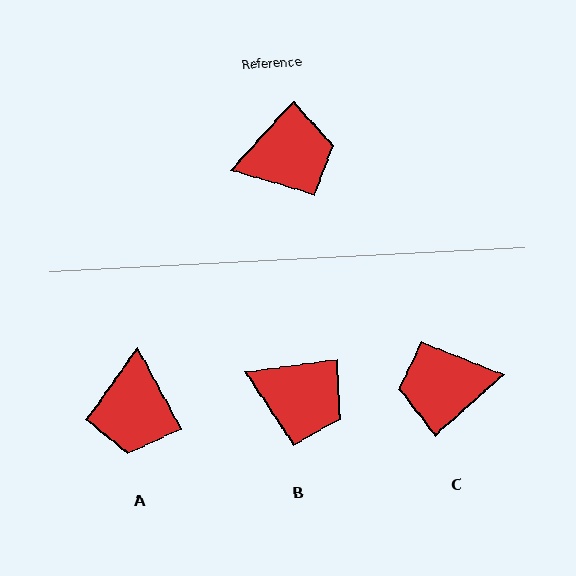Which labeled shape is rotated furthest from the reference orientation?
C, about 174 degrees away.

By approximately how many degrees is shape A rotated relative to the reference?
Approximately 109 degrees clockwise.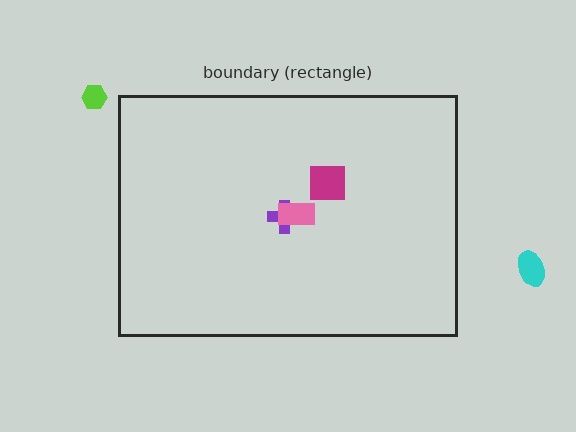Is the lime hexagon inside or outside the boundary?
Outside.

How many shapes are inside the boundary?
3 inside, 2 outside.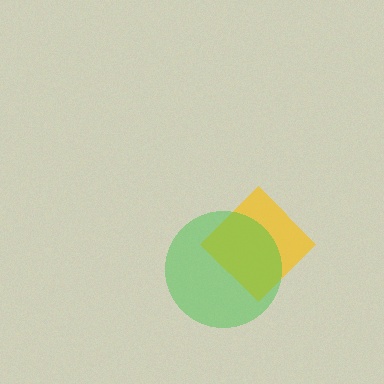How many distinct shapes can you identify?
There are 2 distinct shapes: a yellow diamond, a green circle.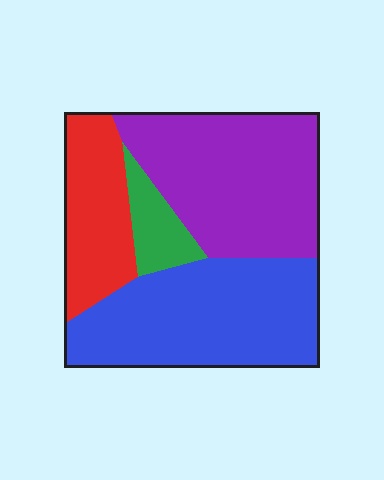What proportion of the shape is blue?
Blue covers 37% of the shape.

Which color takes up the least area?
Green, at roughly 5%.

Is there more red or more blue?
Blue.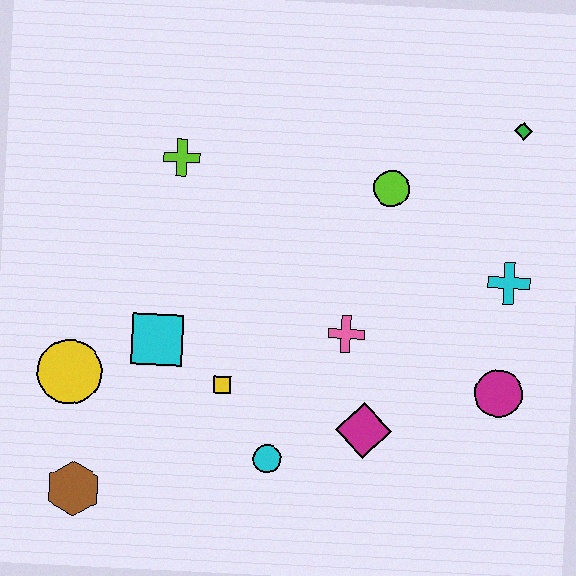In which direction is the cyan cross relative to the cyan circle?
The cyan cross is to the right of the cyan circle.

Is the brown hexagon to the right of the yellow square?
No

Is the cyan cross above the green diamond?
No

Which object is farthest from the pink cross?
The brown hexagon is farthest from the pink cross.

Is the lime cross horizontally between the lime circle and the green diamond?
No